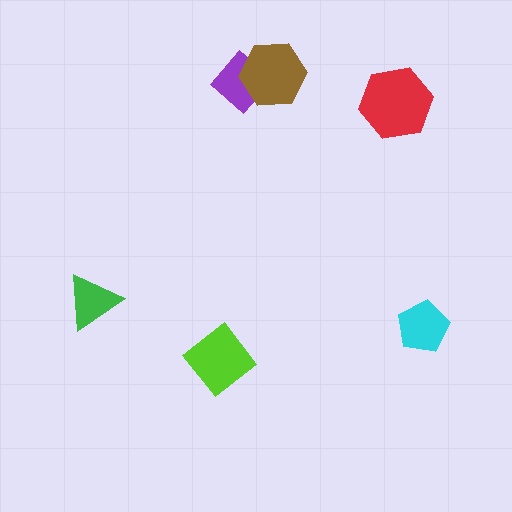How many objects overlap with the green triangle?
0 objects overlap with the green triangle.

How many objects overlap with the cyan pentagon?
0 objects overlap with the cyan pentagon.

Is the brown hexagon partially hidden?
No, no other shape covers it.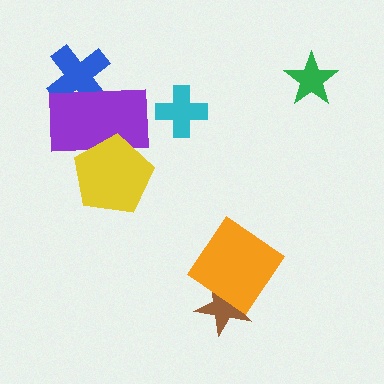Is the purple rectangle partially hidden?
Yes, it is partially covered by another shape.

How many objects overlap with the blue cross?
1 object overlaps with the blue cross.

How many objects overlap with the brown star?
1 object overlaps with the brown star.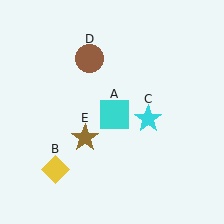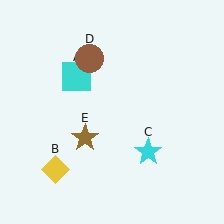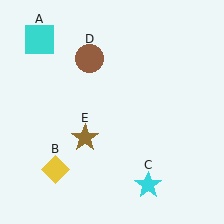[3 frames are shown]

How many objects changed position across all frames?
2 objects changed position: cyan square (object A), cyan star (object C).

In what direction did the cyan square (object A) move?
The cyan square (object A) moved up and to the left.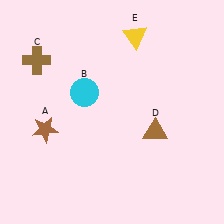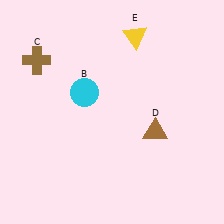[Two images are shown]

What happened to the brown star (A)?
The brown star (A) was removed in Image 2. It was in the bottom-left area of Image 1.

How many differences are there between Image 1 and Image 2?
There is 1 difference between the two images.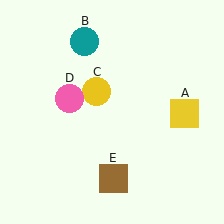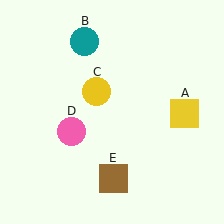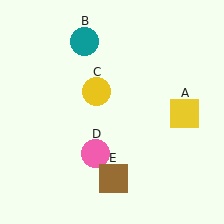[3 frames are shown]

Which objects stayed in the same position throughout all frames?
Yellow square (object A) and teal circle (object B) and yellow circle (object C) and brown square (object E) remained stationary.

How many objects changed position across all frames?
1 object changed position: pink circle (object D).